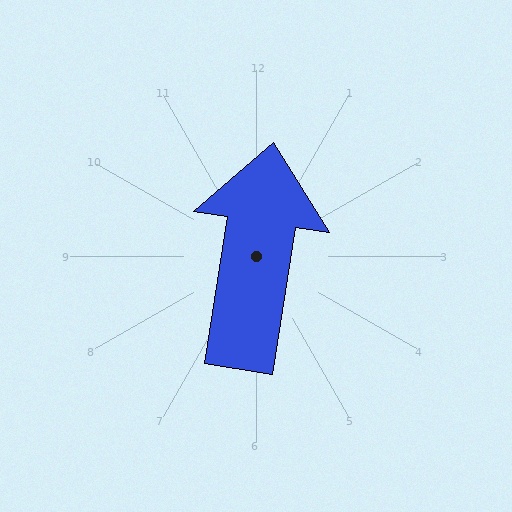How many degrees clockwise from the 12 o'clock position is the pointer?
Approximately 9 degrees.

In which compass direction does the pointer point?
North.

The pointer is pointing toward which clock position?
Roughly 12 o'clock.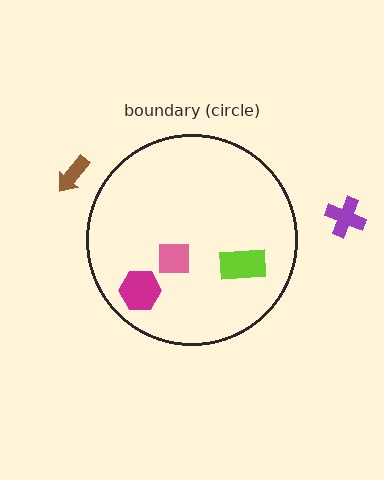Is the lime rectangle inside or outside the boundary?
Inside.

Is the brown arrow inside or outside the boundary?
Outside.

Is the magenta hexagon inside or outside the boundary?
Inside.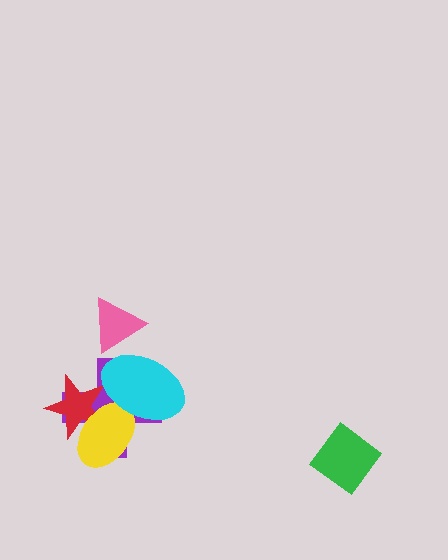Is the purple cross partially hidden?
Yes, it is partially covered by another shape.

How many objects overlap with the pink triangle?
1 object overlaps with the pink triangle.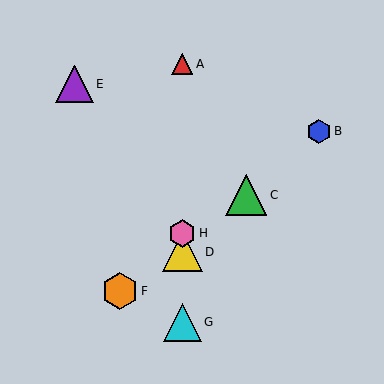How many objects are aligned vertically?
4 objects (A, D, G, H) are aligned vertically.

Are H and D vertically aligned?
Yes, both are at x≈182.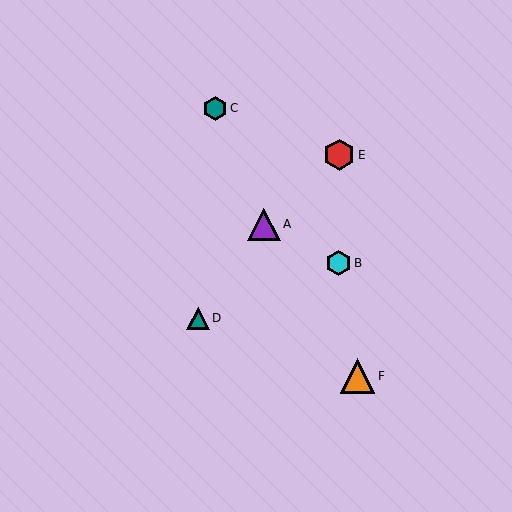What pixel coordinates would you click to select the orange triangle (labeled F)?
Click at (358, 376) to select the orange triangle F.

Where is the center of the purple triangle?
The center of the purple triangle is at (264, 224).